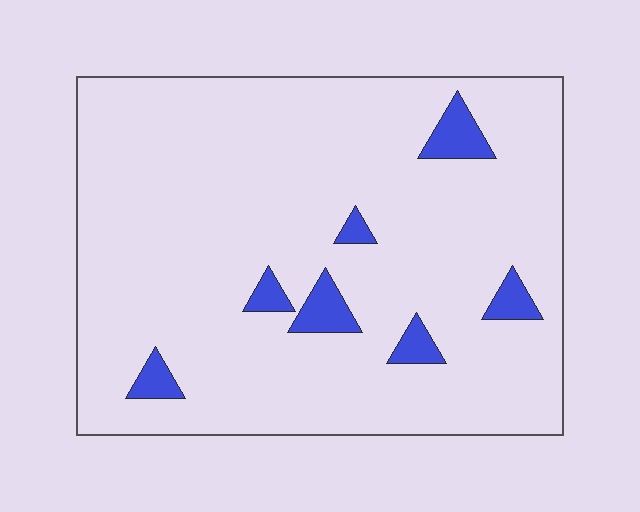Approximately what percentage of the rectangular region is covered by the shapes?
Approximately 5%.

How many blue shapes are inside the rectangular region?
7.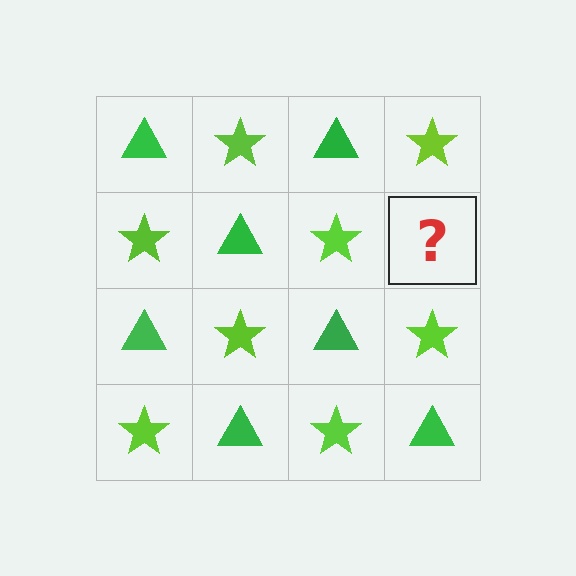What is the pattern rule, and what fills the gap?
The rule is that it alternates green triangle and lime star in a checkerboard pattern. The gap should be filled with a green triangle.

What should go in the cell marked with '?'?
The missing cell should contain a green triangle.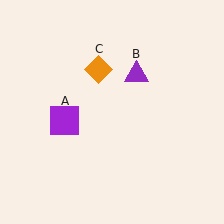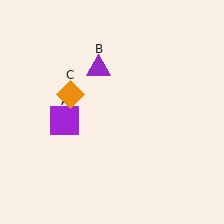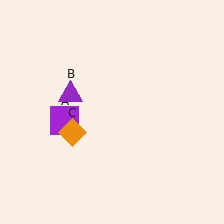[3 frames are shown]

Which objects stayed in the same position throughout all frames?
Purple square (object A) remained stationary.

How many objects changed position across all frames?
2 objects changed position: purple triangle (object B), orange diamond (object C).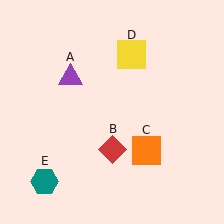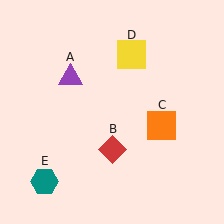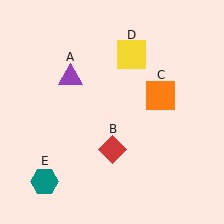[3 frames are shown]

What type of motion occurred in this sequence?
The orange square (object C) rotated counterclockwise around the center of the scene.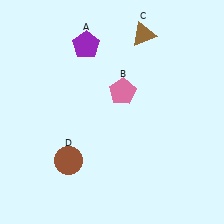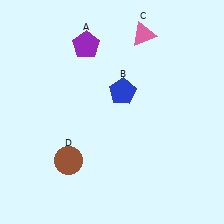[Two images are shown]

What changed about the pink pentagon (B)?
In Image 1, B is pink. In Image 2, it changed to blue.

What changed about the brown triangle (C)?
In Image 1, C is brown. In Image 2, it changed to pink.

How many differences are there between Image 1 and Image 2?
There are 2 differences between the two images.